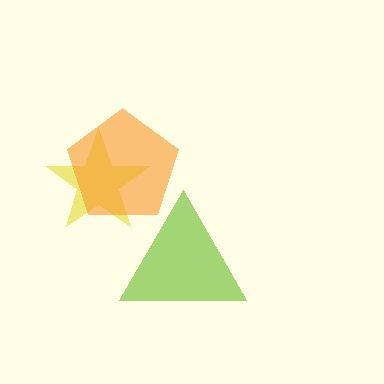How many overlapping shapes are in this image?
There are 3 overlapping shapes in the image.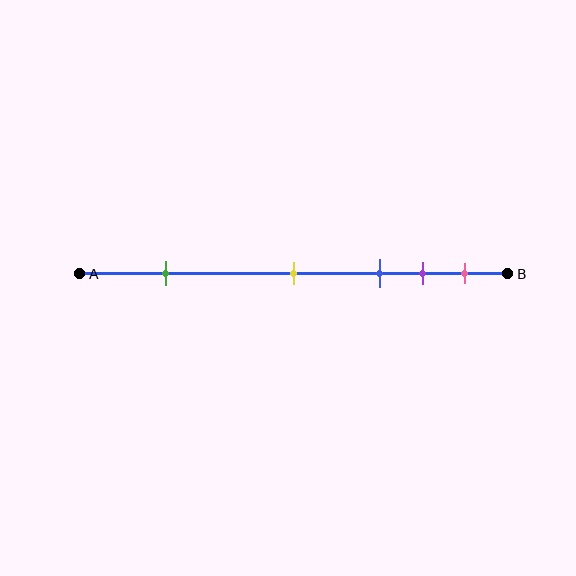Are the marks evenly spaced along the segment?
No, the marks are not evenly spaced.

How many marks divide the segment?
There are 5 marks dividing the segment.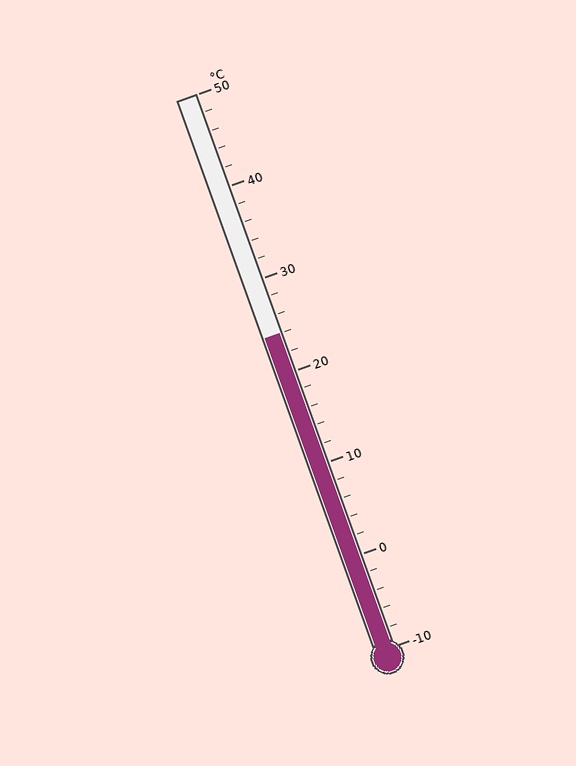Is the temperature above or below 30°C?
The temperature is below 30°C.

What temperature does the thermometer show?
The thermometer shows approximately 24°C.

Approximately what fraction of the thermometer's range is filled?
The thermometer is filled to approximately 55% of its range.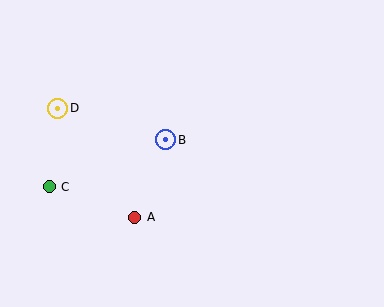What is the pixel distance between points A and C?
The distance between A and C is 91 pixels.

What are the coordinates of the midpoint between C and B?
The midpoint between C and B is at (108, 163).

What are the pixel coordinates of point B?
Point B is at (166, 140).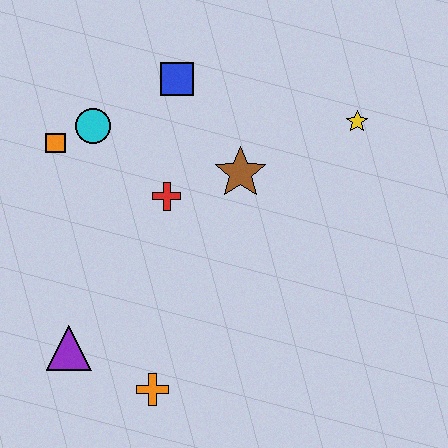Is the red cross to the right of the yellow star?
No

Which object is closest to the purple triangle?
The orange cross is closest to the purple triangle.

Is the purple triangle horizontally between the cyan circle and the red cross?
No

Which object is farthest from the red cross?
The yellow star is farthest from the red cross.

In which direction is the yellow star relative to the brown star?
The yellow star is to the right of the brown star.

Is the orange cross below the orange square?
Yes